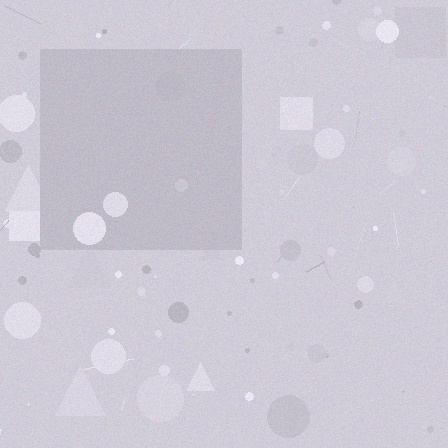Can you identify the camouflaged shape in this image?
The camouflaged shape is a square.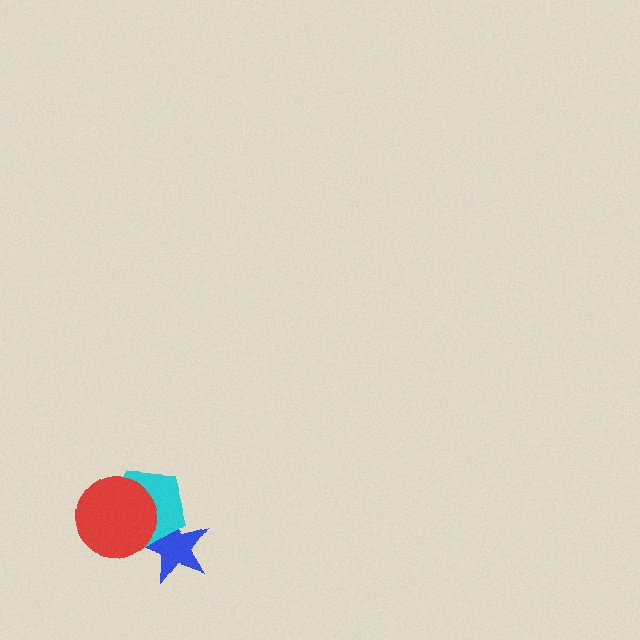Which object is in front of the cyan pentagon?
The red circle is in front of the cyan pentagon.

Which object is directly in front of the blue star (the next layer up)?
The cyan pentagon is directly in front of the blue star.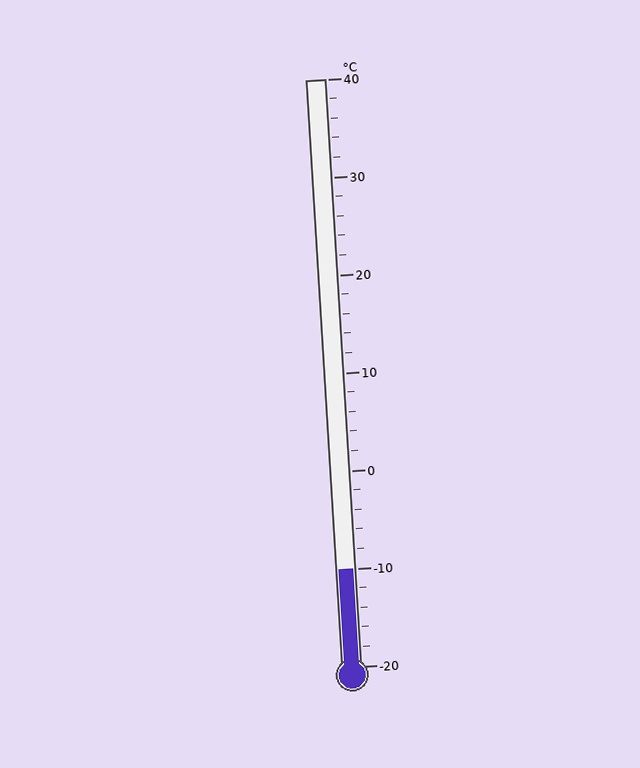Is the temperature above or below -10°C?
The temperature is at -10°C.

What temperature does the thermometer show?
The thermometer shows approximately -10°C.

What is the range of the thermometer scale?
The thermometer scale ranges from -20°C to 40°C.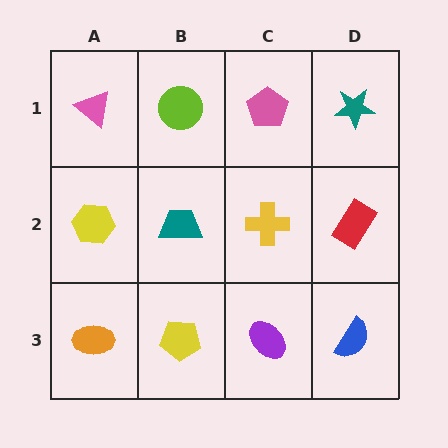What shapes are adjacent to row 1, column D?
A red rectangle (row 2, column D), a pink pentagon (row 1, column C).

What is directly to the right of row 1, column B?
A pink pentagon.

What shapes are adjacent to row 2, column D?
A teal star (row 1, column D), a blue semicircle (row 3, column D), a yellow cross (row 2, column C).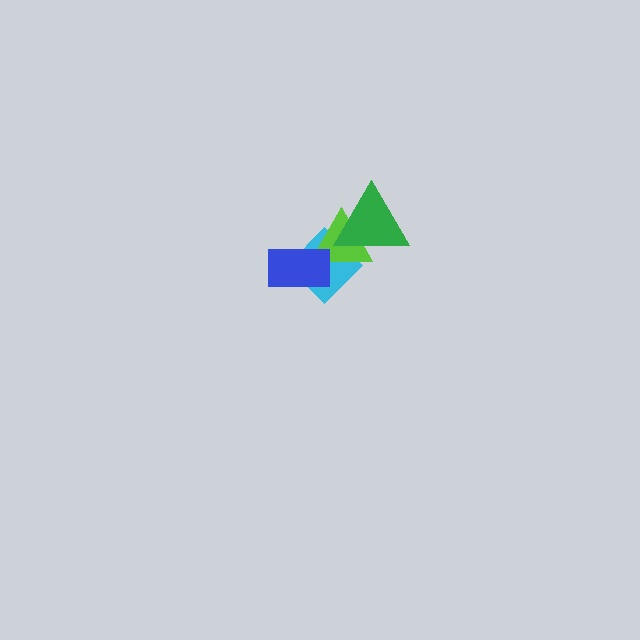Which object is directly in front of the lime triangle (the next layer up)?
The blue rectangle is directly in front of the lime triangle.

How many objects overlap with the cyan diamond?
3 objects overlap with the cyan diamond.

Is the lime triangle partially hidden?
Yes, it is partially covered by another shape.